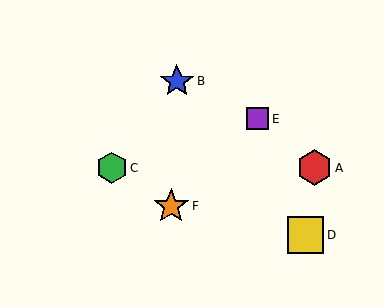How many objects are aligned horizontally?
2 objects (A, C) are aligned horizontally.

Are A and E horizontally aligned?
No, A is at y≈168 and E is at y≈119.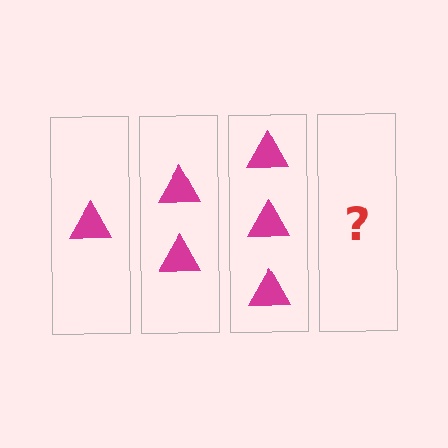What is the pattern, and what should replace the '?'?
The pattern is that each step adds one more triangle. The '?' should be 4 triangles.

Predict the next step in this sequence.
The next step is 4 triangles.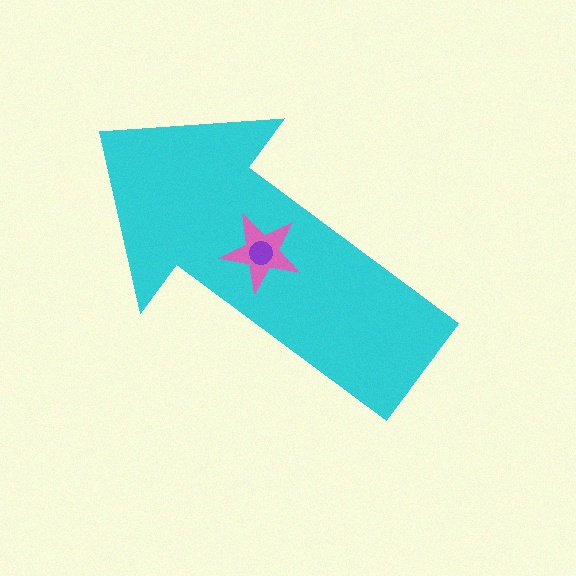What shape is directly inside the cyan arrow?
The pink star.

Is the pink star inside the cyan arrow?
Yes.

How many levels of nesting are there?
3.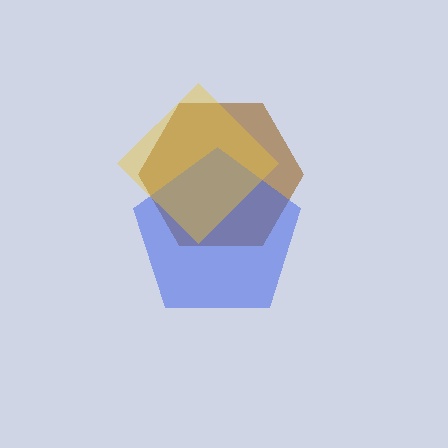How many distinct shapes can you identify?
There are 3 distinct shapes: a brown hexagon, a blue pentagon, a yellow diamond.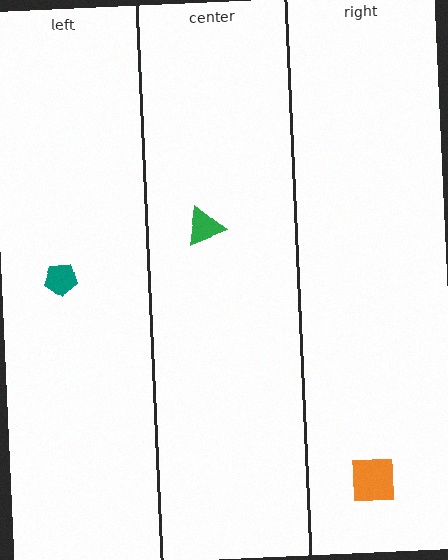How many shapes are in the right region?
1.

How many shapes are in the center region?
1.